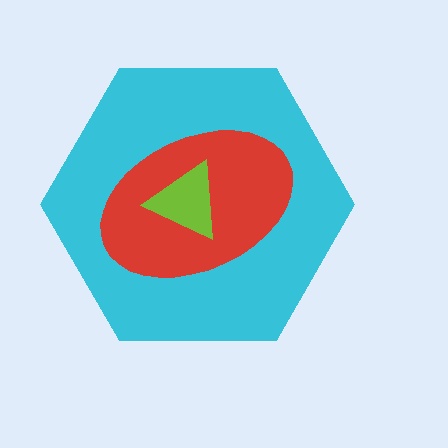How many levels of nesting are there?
3.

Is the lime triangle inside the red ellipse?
Yes.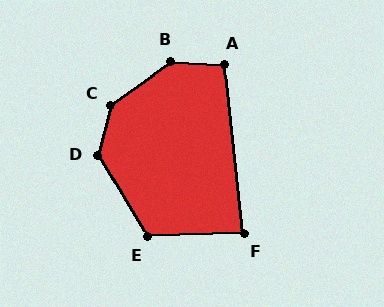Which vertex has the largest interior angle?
C, at approximately 141 degrees.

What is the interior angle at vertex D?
Approximately 134 degrees (obtuse).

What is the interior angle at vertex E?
Approximately 119 degrees (obtuse).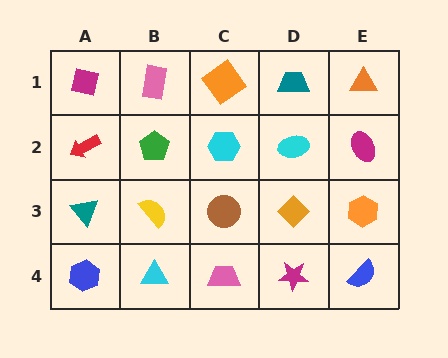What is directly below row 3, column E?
A blue semicircle.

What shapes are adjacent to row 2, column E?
An orange triangle (row 1, column E), an orange hexagon (row 3, column E), a cyan ellipse (row 2, column D).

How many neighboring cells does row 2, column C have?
4.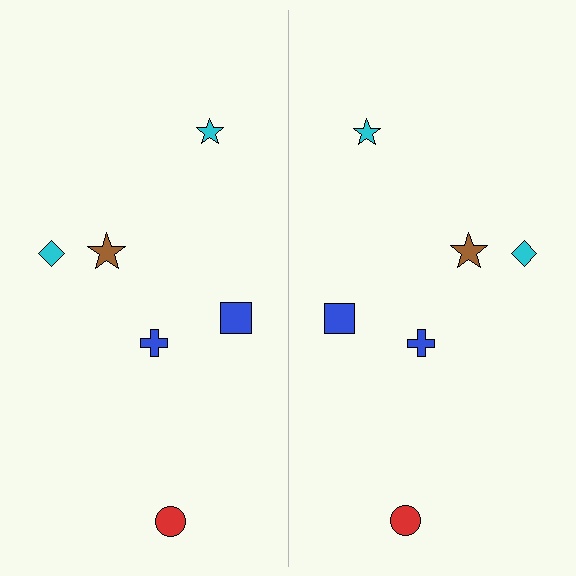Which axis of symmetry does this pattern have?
The pattern has a vertical axis of symmetry running through the center of the image.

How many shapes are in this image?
There are 12 shapes in this image.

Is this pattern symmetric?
Yes, this pattern has bilateral (reflection) symmetry.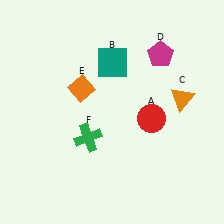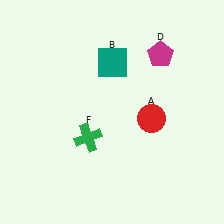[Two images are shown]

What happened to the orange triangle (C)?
The orange triangle (C) was removed in Image 2. It was in the top-right area of Image 1.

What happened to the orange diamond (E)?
The orange diamond (E) was removed in Image 2. It was in the top-left area of Image 1.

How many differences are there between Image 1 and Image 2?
There are 2 differences between the two images.